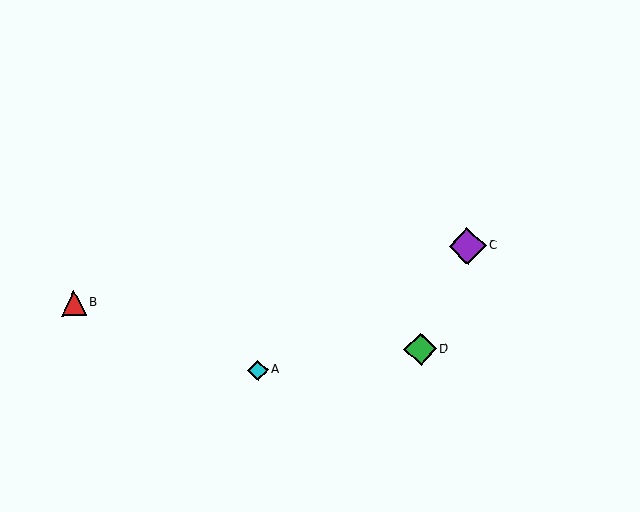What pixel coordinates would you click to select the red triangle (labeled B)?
Click at (74, 303) to select the red triangle B.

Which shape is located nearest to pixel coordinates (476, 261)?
The purple diamond (labeled C) at (468, 246) is nearest to that location.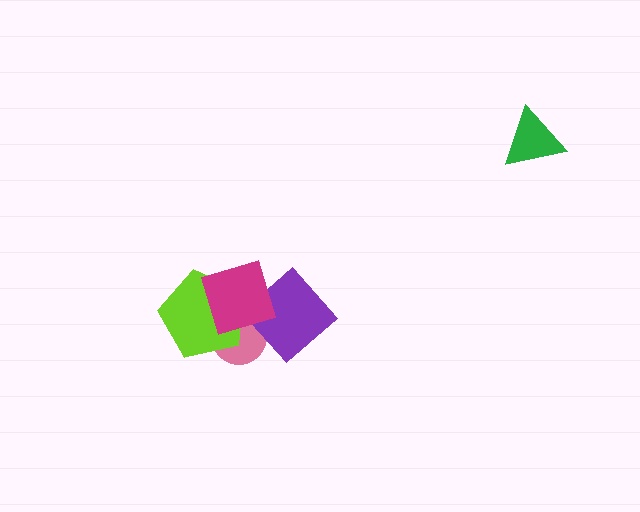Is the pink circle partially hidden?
Yes, it is partially covered by another shape.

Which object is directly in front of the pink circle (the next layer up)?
The lime pentagon is directly in front of the pink circle.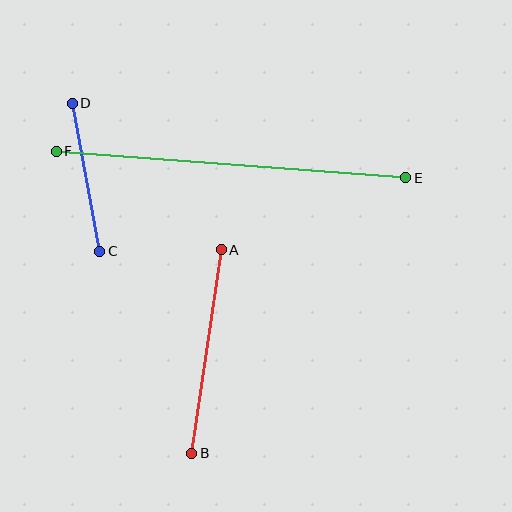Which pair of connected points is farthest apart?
Points E and F are farthest apart.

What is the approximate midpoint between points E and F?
The midpoint is at approximately (231, 165) pixels.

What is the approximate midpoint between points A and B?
The midpoint is at approximately (207, 351) pixels.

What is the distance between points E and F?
The distance is approximately 351 pixels.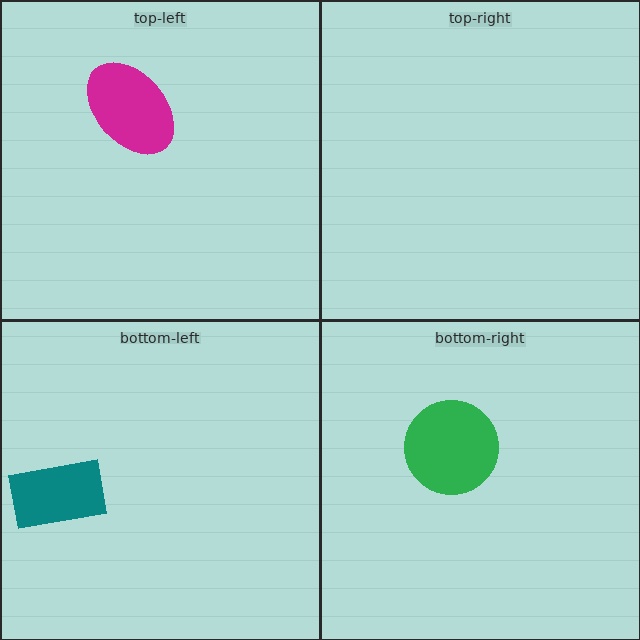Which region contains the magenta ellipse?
The top-left region.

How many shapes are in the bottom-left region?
1.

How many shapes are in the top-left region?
1.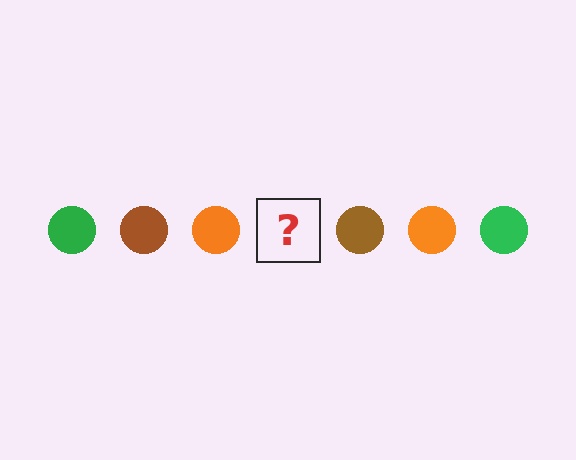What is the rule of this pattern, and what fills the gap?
The rule is that the pattern cycles through green, brown, orange circles. The gap should be filled with a green circle.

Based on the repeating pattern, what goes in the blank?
The blank should be a green circle.